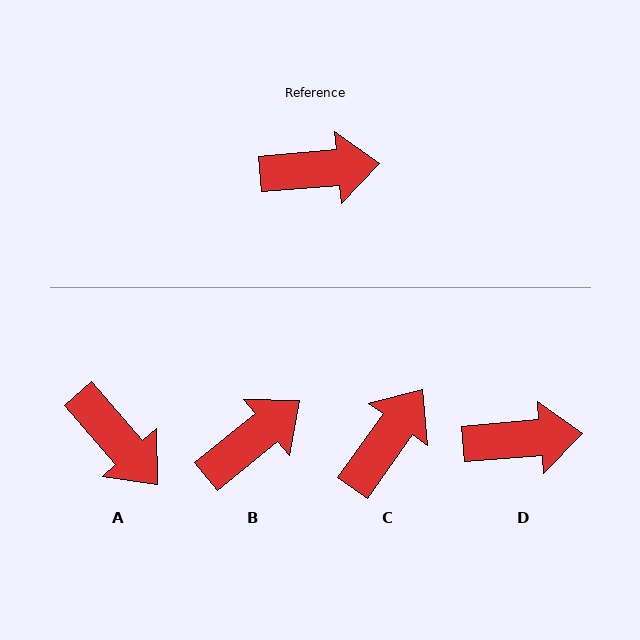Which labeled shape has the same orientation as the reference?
D.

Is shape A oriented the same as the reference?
No, it is off by about 54 degrees.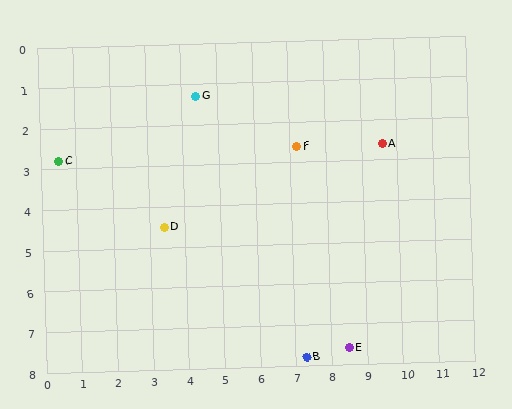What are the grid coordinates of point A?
Point A is at approximately (9.6, 2.6).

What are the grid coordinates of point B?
Point B is at approximately (7.3, 7.8).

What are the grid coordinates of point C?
Point C is at approximately (0.5, 2.8).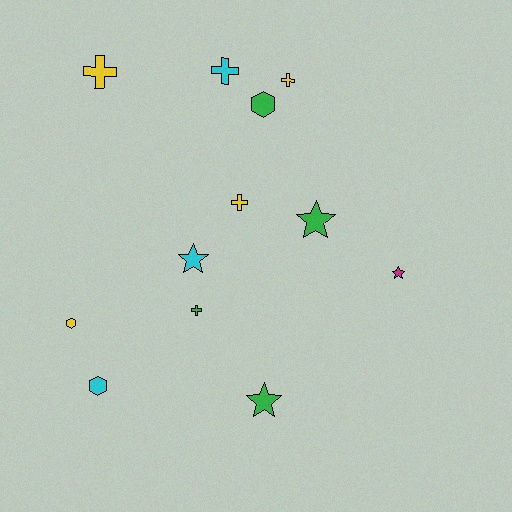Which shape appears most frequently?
Cross, with 5 objects.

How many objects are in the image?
There are 12 objects.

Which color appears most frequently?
Green, with 4 objects.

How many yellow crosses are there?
There are 3 yellow crosses.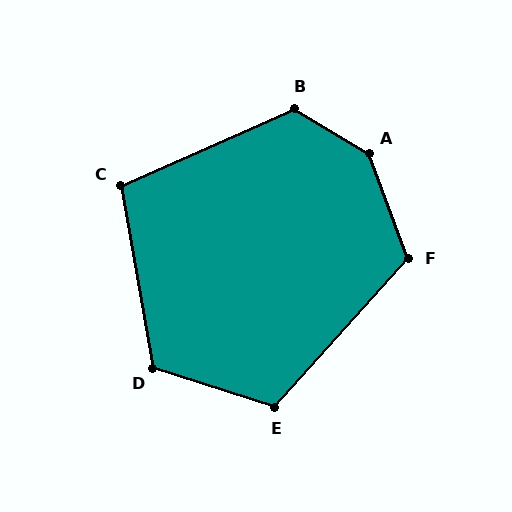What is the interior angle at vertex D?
Approximately 118 degrees (obtuse).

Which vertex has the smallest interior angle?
C, at approximately 104 degrees.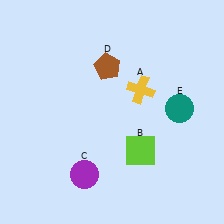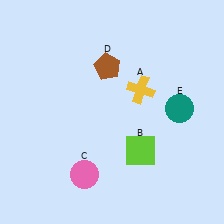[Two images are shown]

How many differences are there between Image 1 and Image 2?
There is 1 difference between the two images.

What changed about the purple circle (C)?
In Image 1, C is purple. In Image 2, it changed to pink.